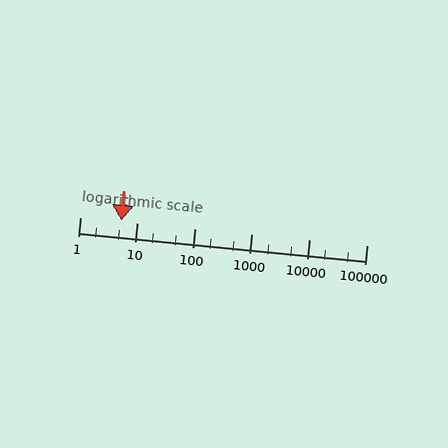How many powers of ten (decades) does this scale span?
The scale spans 5 decades, from 1 to 100000.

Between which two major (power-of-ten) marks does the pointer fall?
The pointer is between 1 and 10.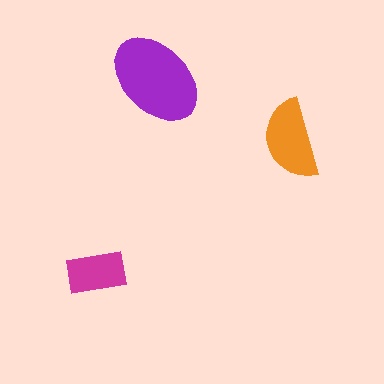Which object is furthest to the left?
The magenta rectangle is leftmost.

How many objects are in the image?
There are 3 objects in the image.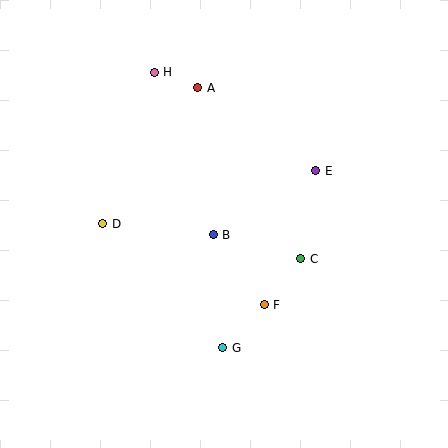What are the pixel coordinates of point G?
Point G is at (223, 348).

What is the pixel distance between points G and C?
The distance between G and C is 118 pixels.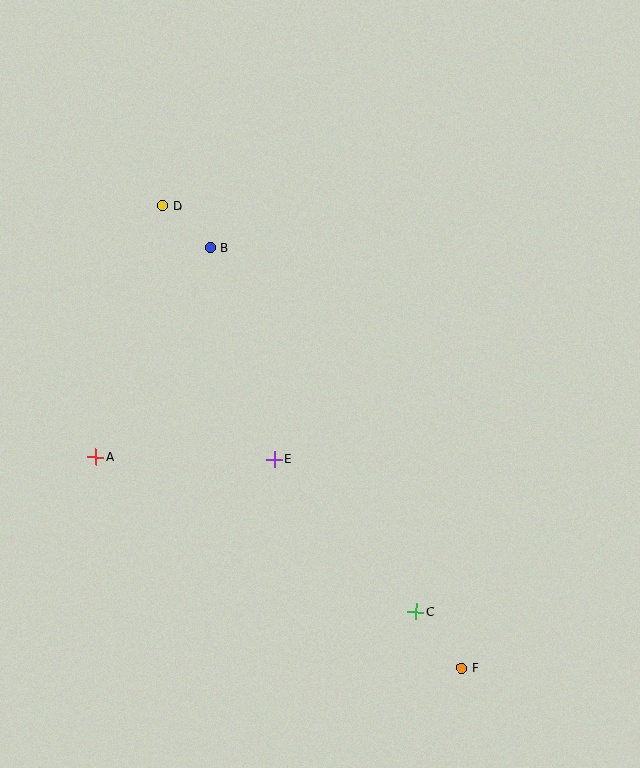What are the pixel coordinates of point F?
Point F is at (462, 668).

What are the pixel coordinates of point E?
Point E is at (274, 459).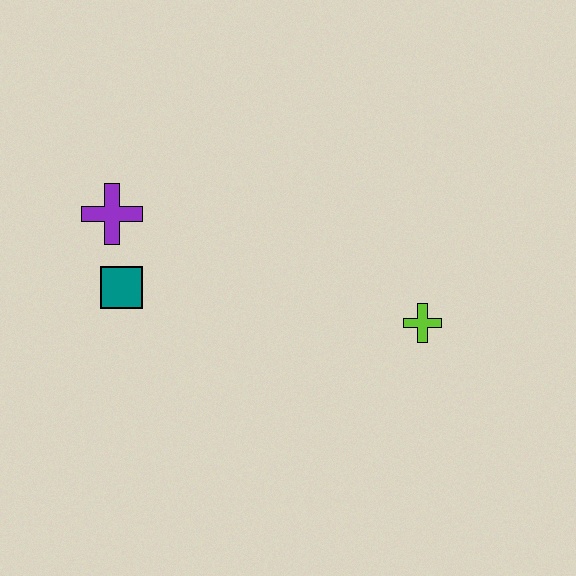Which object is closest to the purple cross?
The teal square is closest to the purple cross.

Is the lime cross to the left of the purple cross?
No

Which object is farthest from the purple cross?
The lime cross is farthest from the purple cross.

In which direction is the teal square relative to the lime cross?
The teal square is to the left of the lime cross.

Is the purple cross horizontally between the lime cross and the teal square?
No